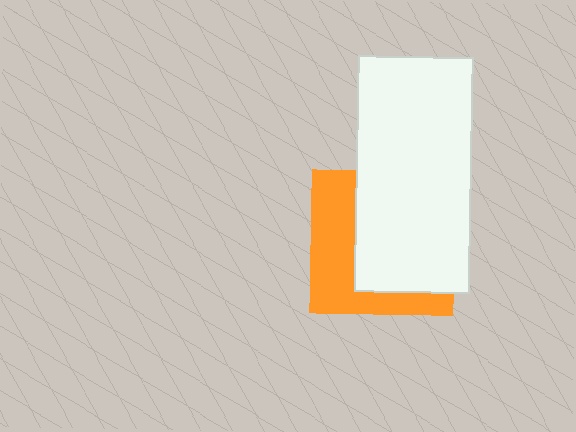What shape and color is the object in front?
The object in front is a white rectangle.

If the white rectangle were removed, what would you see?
You would see the complete orange square.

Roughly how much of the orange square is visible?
A small part of it is visible (roughly 41%).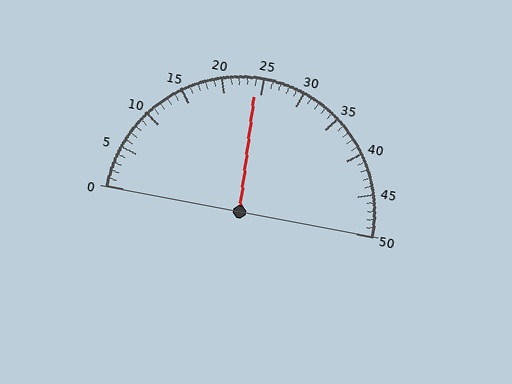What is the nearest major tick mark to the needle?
The nearest major tick mark is 25.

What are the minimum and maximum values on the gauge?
The gauge ranges from 0 to 50.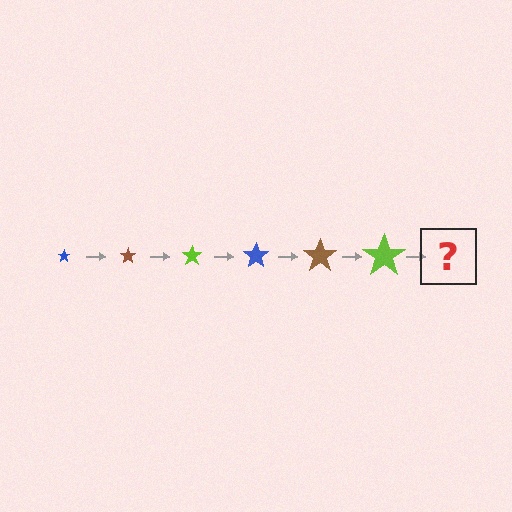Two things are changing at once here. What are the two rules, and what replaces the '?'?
The two rules are that the star grows larger each step and the color cycles through blue, brown, and lime. The '?' should be a blue star, larger than the previous one.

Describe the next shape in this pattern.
It should be a blue star, larger than the previous one.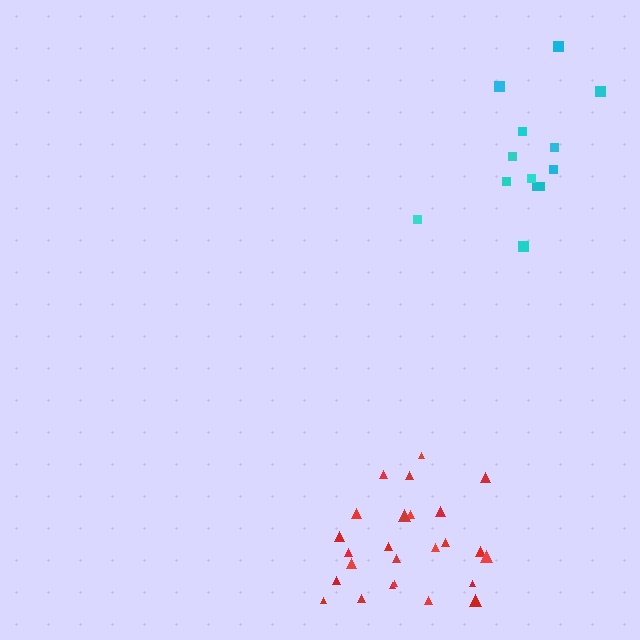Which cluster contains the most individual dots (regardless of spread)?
Red (25).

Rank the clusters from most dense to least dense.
red, cyan.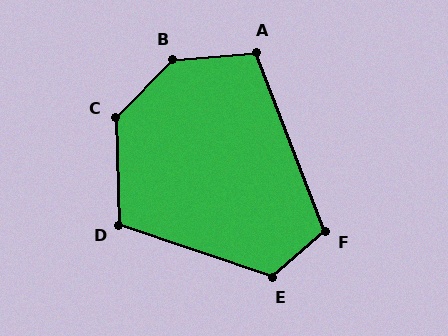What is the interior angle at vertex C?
Approximately 133 degrees (obtuse).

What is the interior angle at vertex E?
Approximately 120 degrees (obtuse).